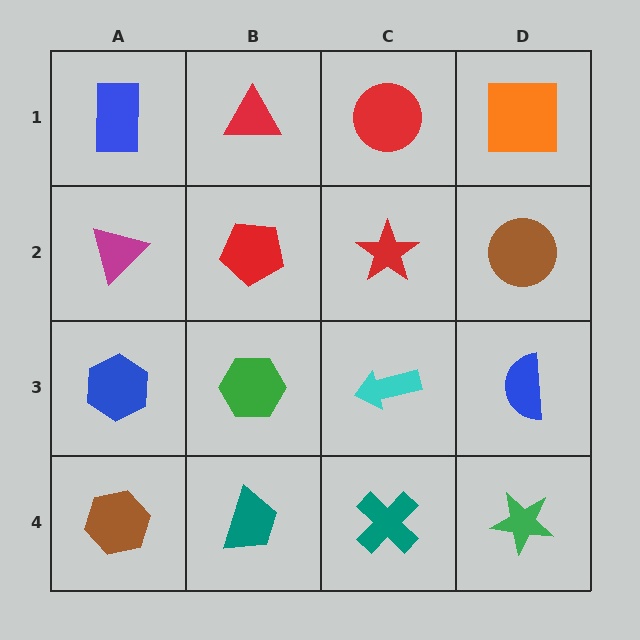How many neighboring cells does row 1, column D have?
2.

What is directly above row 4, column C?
A cyan arrow.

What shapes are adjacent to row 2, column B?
A red triangle (row 1, column B), a green hexagon (row 3, column B), a magenta triangle (row 2, column A), a red star (row 2, column C).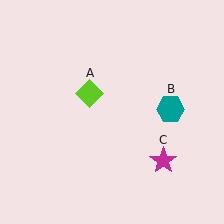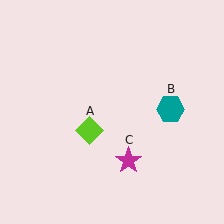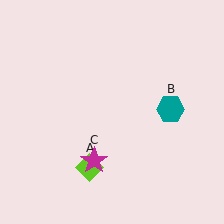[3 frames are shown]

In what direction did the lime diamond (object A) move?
The lime diamond (object A) moved down.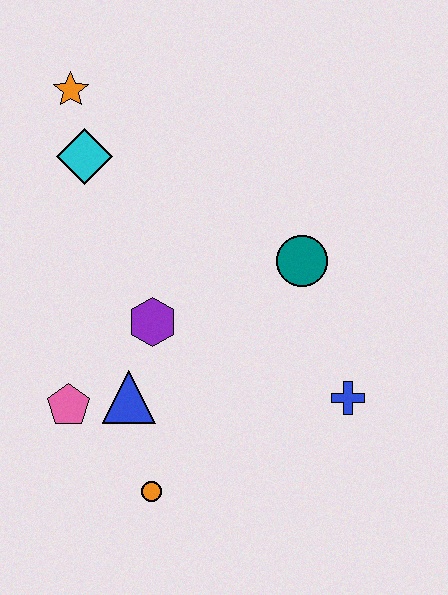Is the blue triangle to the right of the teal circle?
No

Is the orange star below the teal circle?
No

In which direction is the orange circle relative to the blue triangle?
The orange circle is below the blue triangle.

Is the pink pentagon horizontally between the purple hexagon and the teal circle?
No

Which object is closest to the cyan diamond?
The orange star is closest to the cyan diamond.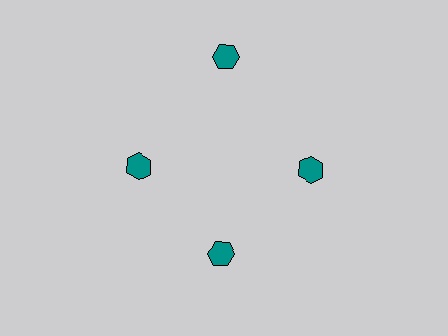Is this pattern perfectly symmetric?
No. The 4 teal hexagons are arranged in a ring, but one element near the 12 o'clock position is pushed outward from the center, breaking the 4-fold rotational symmetry.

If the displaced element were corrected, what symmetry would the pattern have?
It would have 4-fold rotational symmetry — the pattern would map onto itself every 90 degrees.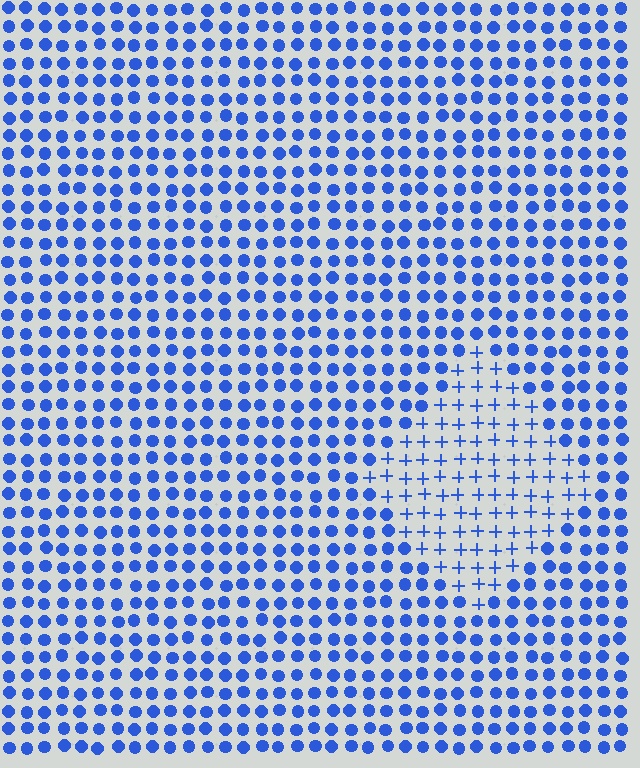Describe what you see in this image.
The image is filled with small blue elements arranged in a uniform grid. A diamond-shaped region contains plus signs, while the surrounding area contains circles. The boundary is defined purely by the change in element shape.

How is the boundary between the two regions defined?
The boundary is defined by a change in element shape: plus signs inside vs. circles outside. All elements share the same color and spacing.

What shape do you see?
I see a diamond.